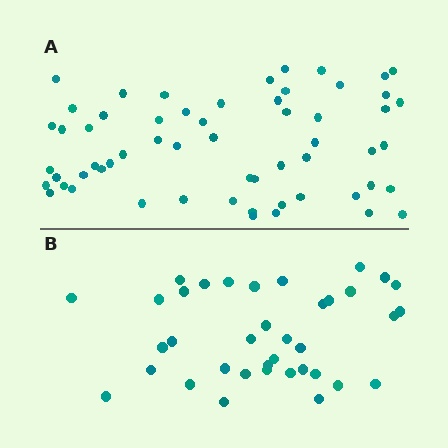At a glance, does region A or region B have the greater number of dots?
Region A (the top region) has more dots.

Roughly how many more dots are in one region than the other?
Region A has approximately 20 more dots than region B.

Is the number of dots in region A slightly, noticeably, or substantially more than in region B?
Region A has substantially more. The ratio is roughly 1.6 to 1.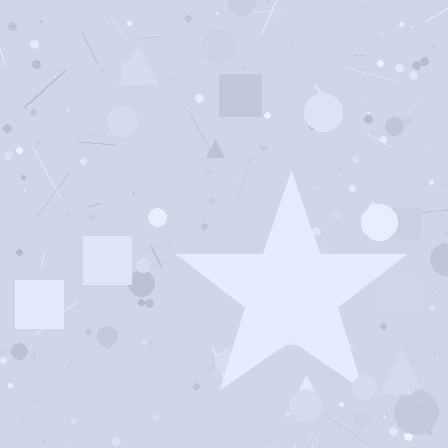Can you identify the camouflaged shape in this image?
The camouflaged shape is a star.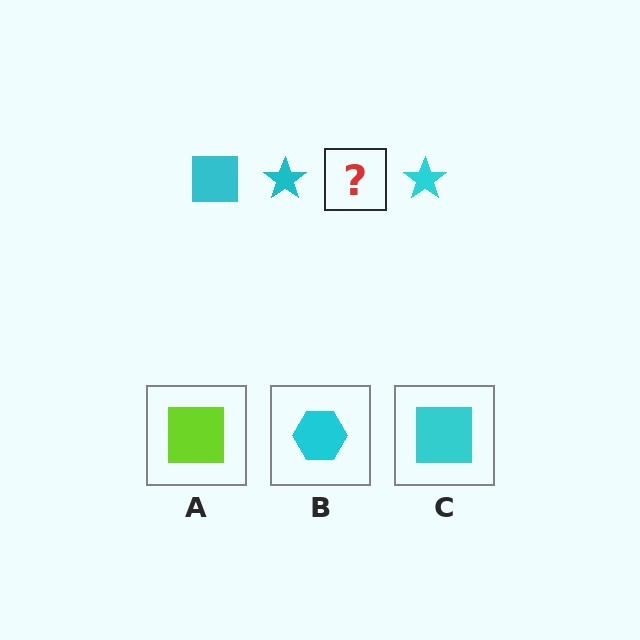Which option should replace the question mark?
Option C.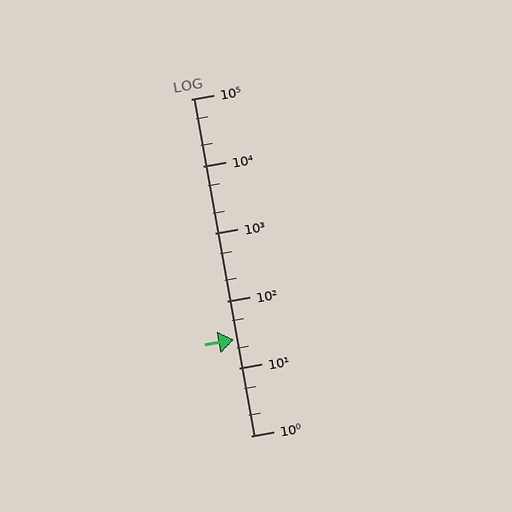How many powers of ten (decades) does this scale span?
The scale spans 5 decades, from 1 to 100000.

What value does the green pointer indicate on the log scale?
The pointer indicates approximately 27.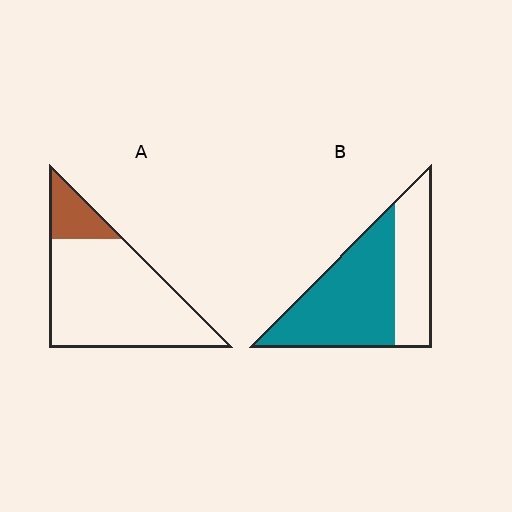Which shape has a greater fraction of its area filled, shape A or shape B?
Shape B.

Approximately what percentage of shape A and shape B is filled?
A is approximately 15% and B is approximately 65%.